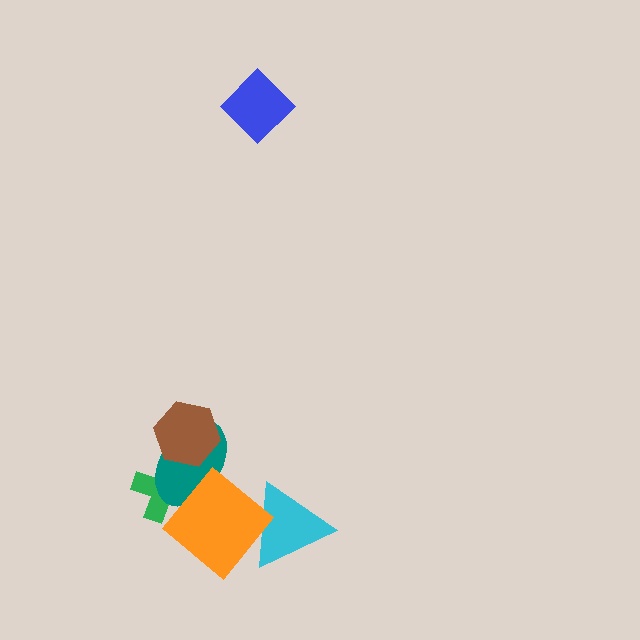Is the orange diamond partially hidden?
No, no other shape covers it.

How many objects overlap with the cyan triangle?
1 object overlaps with the cyan triangle.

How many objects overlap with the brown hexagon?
1 object overlaps with the brown hexagon.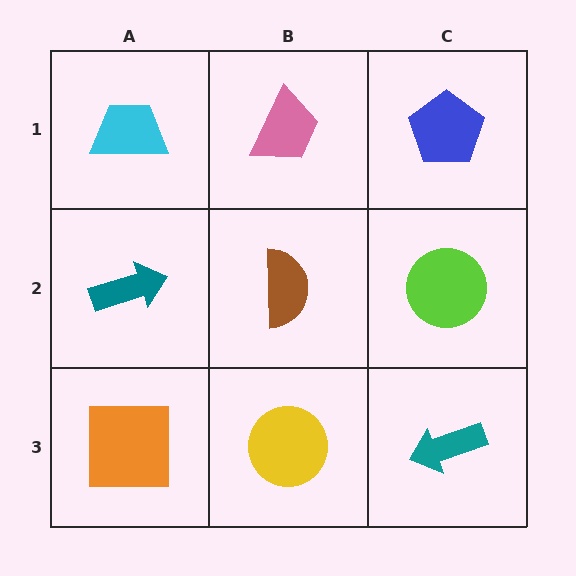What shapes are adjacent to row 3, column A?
A teal arrow (row 2, column A), a yellow circle (row 3, column B).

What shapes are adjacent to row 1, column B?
A brown semicircle (row 2, column B), a cyan trapezoid (row 1, column A), a blue pentagon (row 1, column C).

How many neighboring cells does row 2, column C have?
3.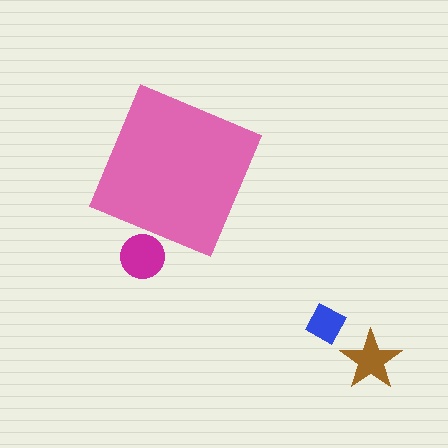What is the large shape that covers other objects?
A pink diamond.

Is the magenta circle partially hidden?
Yes, the magenta circle is partially hidden behind the pink diamond.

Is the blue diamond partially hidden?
No, the blue diamond is fully visible.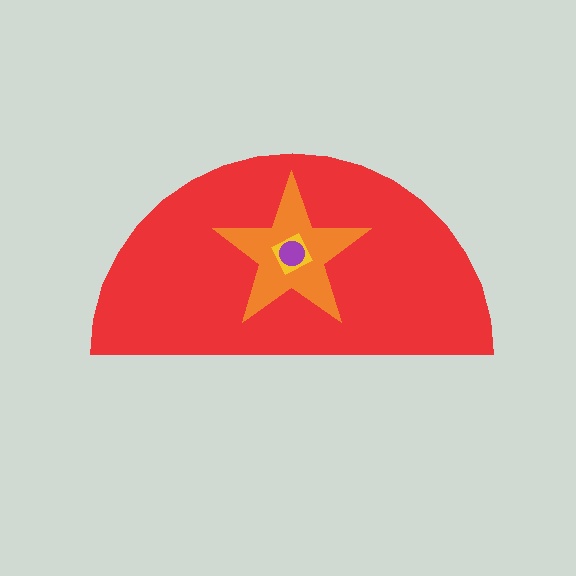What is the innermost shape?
The purple circle.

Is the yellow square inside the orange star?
Yes.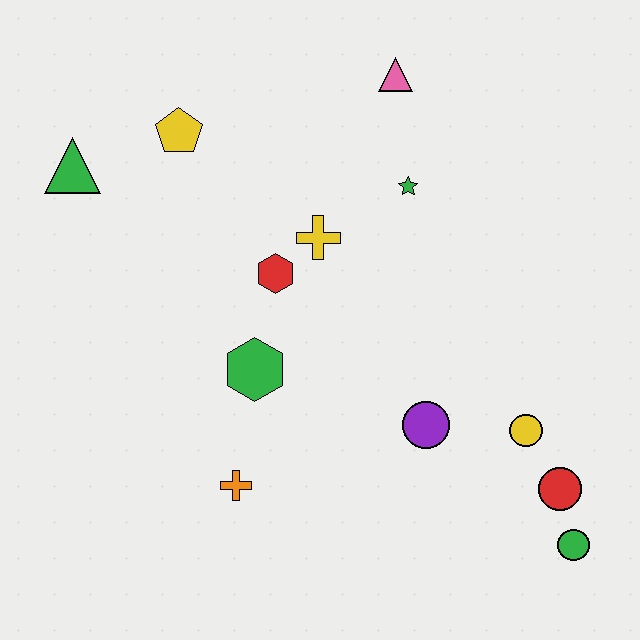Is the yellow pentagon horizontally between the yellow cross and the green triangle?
Yes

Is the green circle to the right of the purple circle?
Yes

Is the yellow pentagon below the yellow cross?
No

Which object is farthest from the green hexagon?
The green circle is farthest from the green hexagon.